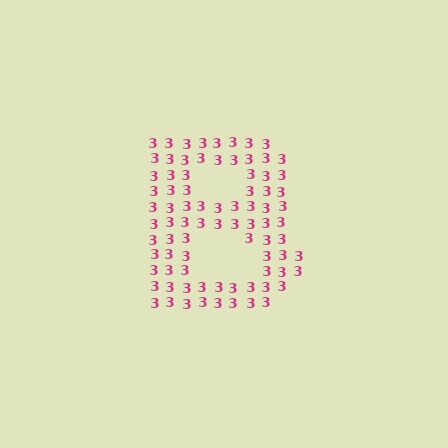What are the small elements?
The small elements are digit 3's.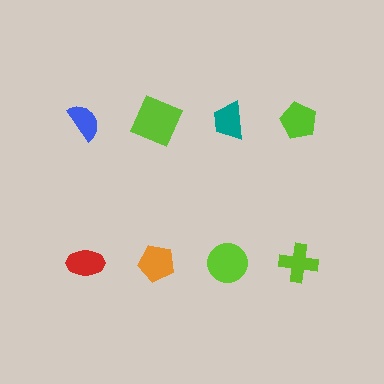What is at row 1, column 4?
A lime pentagon.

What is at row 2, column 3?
A lime circle.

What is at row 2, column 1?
A red ellipse.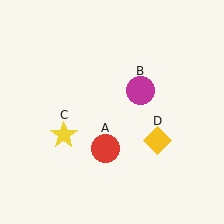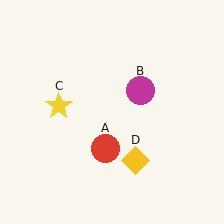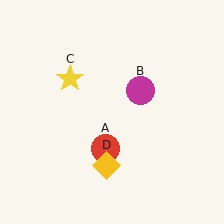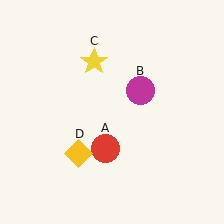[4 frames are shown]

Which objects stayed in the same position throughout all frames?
Red circle (object A) and magenta circle (object B) remained stationary.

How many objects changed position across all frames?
2 objects changed position: yellow star (object C), yellow diamond (object D).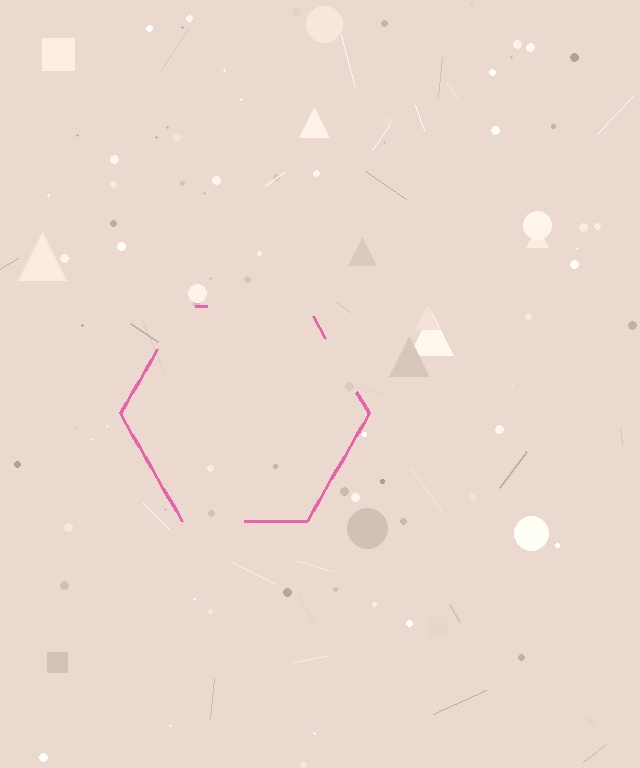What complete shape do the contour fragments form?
The contour fragments form a hexagon.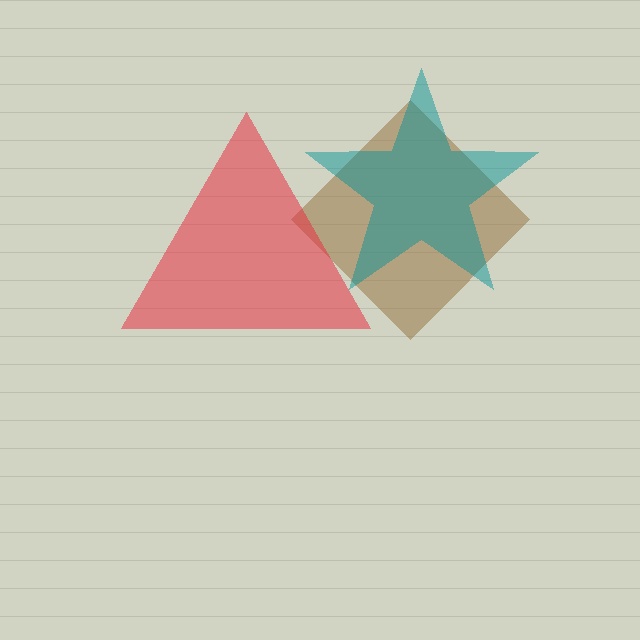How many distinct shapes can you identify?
There are 3 distinct shapes: a brown diamond, a teal star, a red triangle.